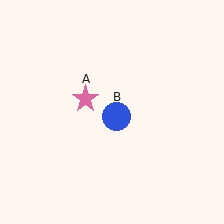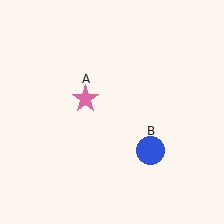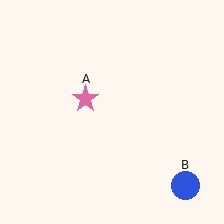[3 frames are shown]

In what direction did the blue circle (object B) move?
The blue circle (object B) moved down and to the right.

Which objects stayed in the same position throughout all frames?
Pink star (object A) remained stationary.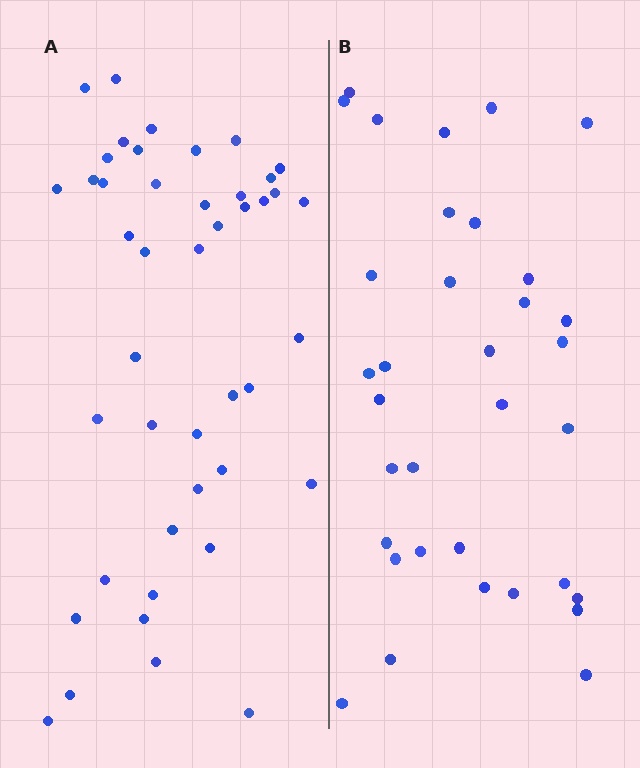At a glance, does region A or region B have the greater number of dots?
Region A (the left region) has more dots.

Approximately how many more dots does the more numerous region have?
Region A has roughly 10 or so more dots than region B.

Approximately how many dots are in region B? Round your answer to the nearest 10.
About 30 dots. (The exact count is 34, which rounds to 30.)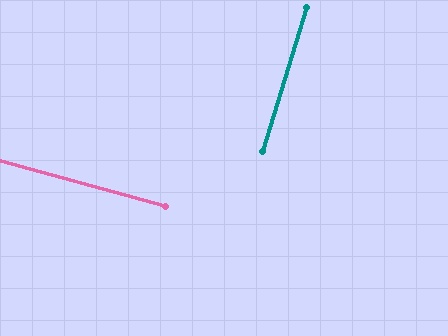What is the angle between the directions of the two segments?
Approximately 88 degrees.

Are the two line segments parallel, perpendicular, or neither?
Perpendicular — they meet at approximately 88°.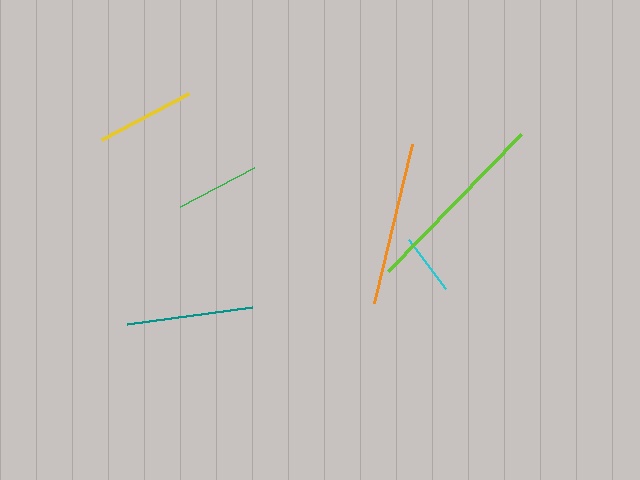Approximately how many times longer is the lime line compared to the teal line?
The lime line is approximately 1.5 times the length of the teal line.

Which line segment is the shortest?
The cyan line is the shortest at approximately 61 pixels.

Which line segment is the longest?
The lime line is the longest at approximately 191 pixels.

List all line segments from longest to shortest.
From longest to shortest: lime, orange, teal, yellow, green, cyan.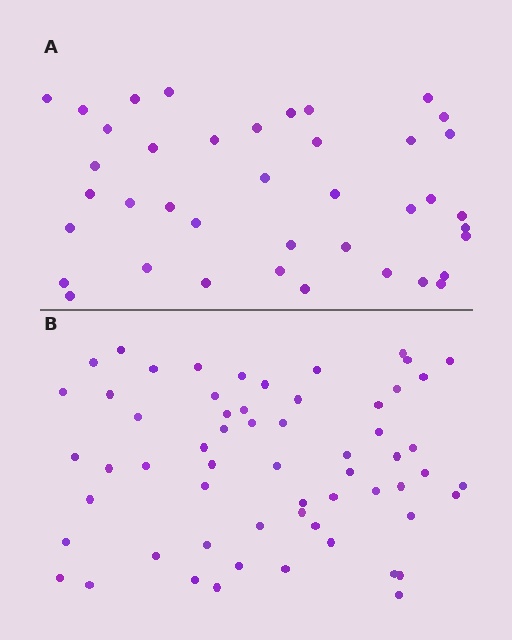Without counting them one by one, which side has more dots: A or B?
Region B (the bottom region) has more dots.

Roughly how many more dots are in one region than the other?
Region B has approximately 20 more dots than region A.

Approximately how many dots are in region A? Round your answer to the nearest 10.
About 40 dots.